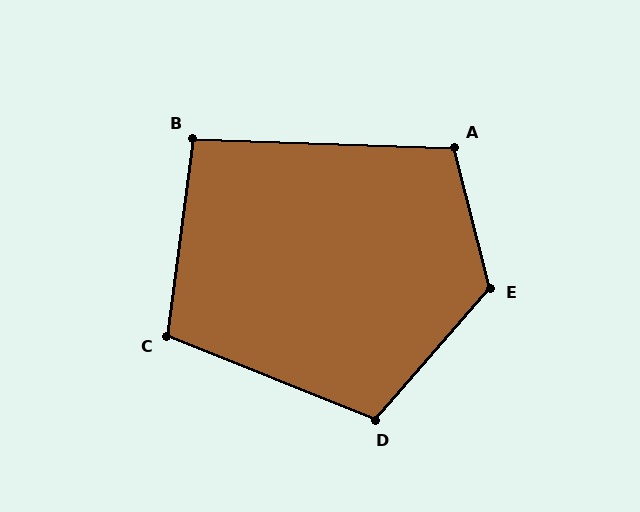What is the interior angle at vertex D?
Approximately 109 degrees (obtuse).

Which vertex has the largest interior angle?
E, at approximately 125 degrees.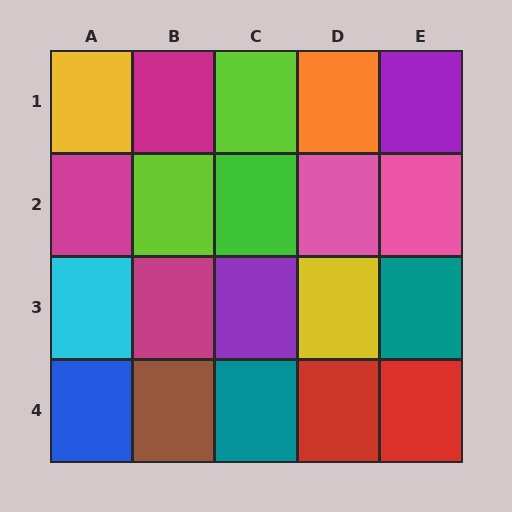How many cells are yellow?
2 cells are yellow.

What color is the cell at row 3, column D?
Yellow.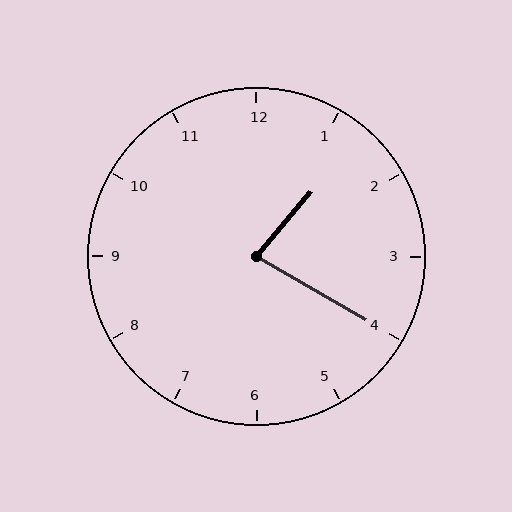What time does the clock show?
1:20.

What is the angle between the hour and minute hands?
Approximately 80 degrees.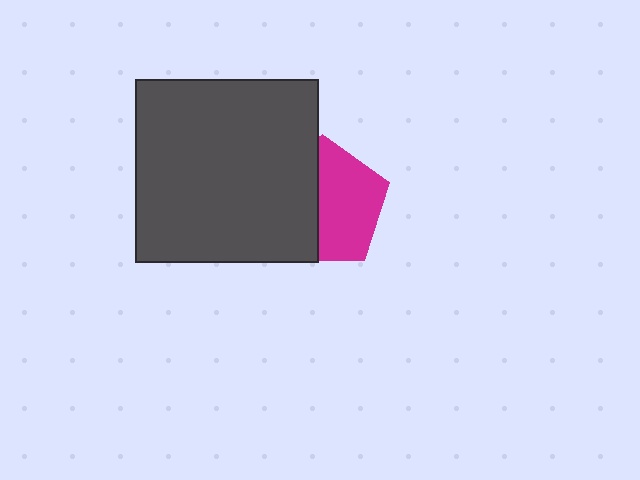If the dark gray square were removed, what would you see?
You would see the complete magenta pentagon.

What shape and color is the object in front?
The object in front is a dark gray square.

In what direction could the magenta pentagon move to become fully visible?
The magenta pentagon could move right. That would shift it out from behind the dark gray square entirely.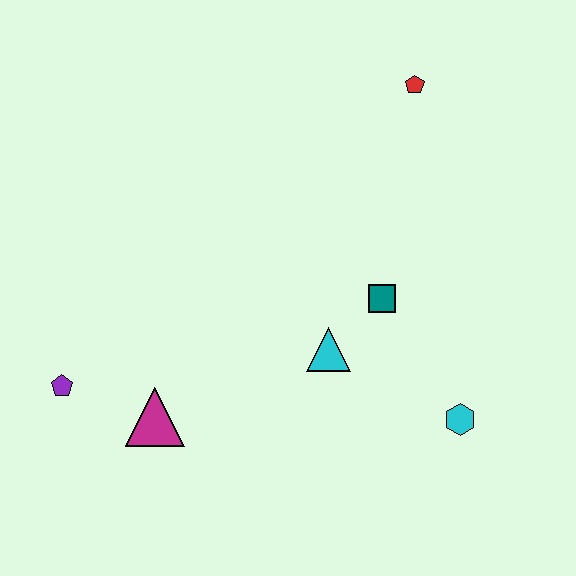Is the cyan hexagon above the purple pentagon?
No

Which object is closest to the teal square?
The cyan triangle is closest to the teal square.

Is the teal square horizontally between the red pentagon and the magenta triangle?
Yes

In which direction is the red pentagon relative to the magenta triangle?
The red pentagon is above the magenta triangle.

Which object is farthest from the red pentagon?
The purple pentagon is farthest from the red pentagon.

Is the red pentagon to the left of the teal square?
No